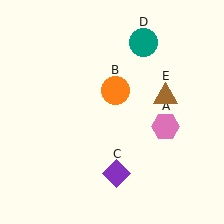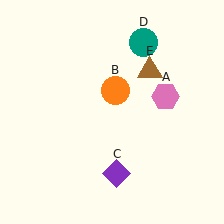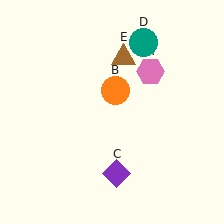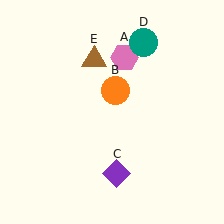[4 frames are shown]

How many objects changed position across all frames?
2 objects changed position: pink hexagon (object A), brown triangle (object E).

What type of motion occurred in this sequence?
The pink hexagon (object A), brown triangle (object E) rotated counterclockwise around the center of the scene.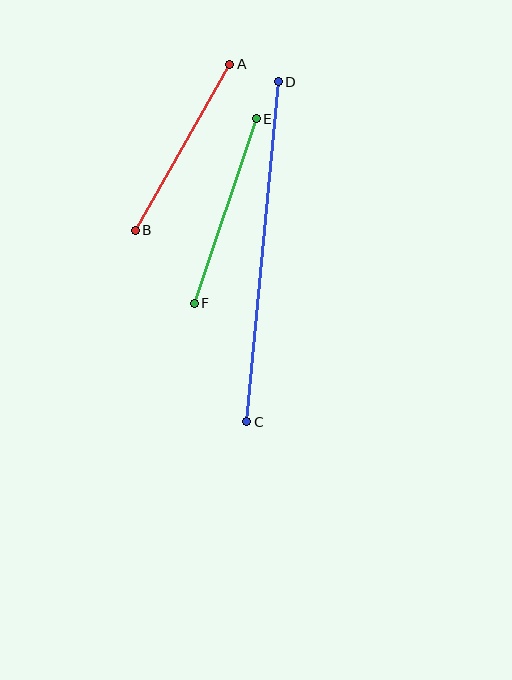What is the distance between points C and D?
The distance is approximately 341 pixels.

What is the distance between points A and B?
The distance is approximately 191 pixels.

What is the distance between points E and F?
The distance is approximately 195 pixels.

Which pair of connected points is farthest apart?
Points C and D are farthest apart.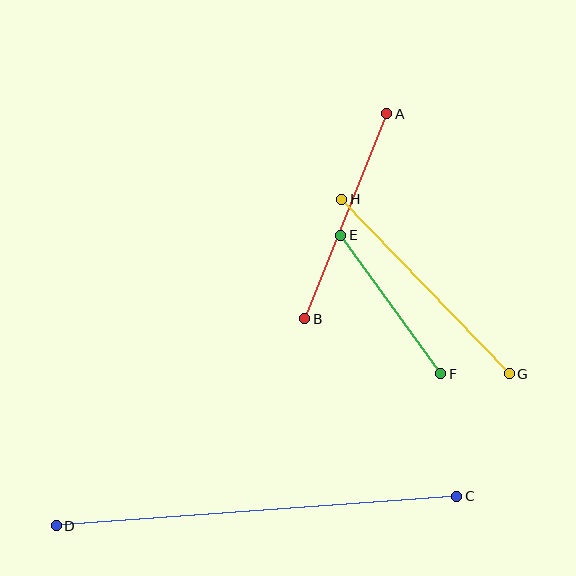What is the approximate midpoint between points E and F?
The midpoint is at approximately (391, 304) pixels.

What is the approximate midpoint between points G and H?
The midpoint is at approximately (425, 287) pixels.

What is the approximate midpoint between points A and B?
The midpoint is at approximately (346, 216) pixels.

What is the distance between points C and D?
The distance is approximately 402 pixels.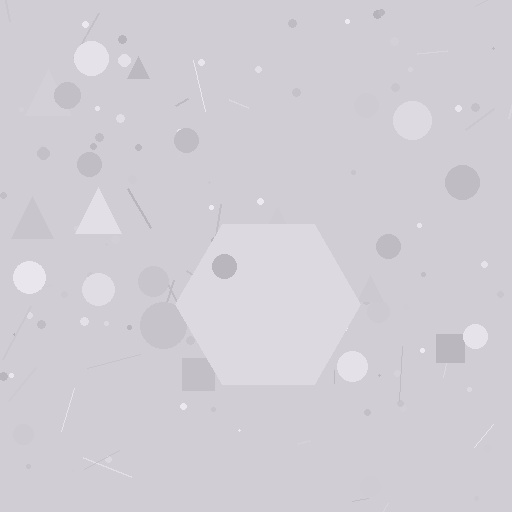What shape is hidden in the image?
A hexagon is hidden in the image.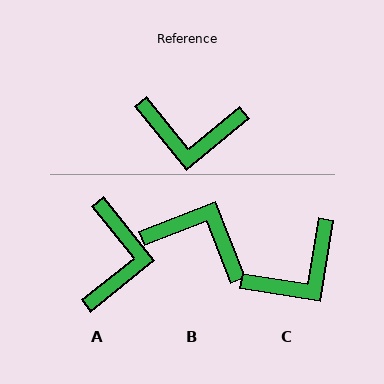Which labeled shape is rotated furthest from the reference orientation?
B, about 162 degrees away.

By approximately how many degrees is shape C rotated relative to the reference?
Approximately 42 degrees counter-clockwise.